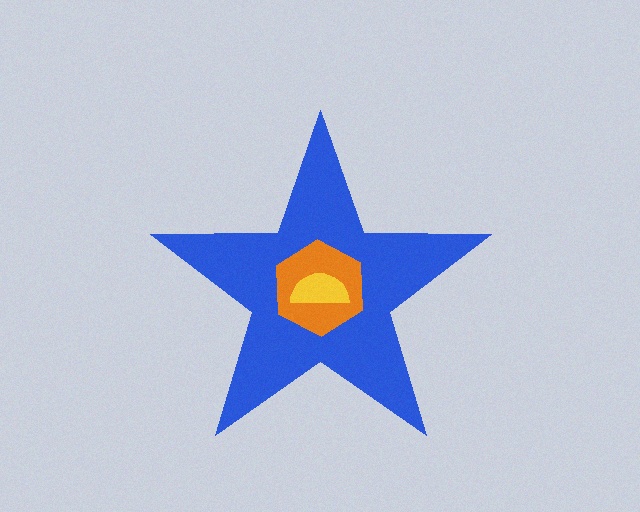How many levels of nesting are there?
3.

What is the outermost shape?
The blue star.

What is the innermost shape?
The yellow semicircle.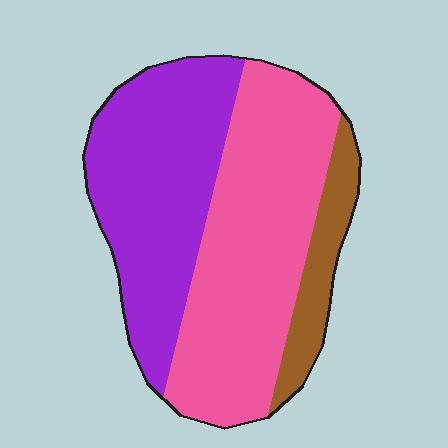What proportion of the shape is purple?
Purple takes up between a quarter and a half of the shape.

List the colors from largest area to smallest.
From largest to smallest: pink, purple, brown.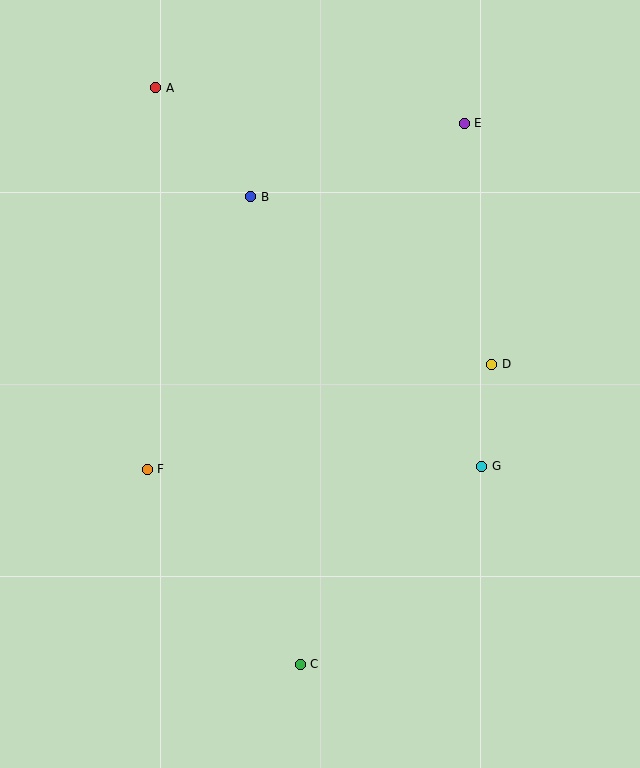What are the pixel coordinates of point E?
Point E is at (464, 123).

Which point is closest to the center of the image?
Point D at (492, 364) is closest to the center.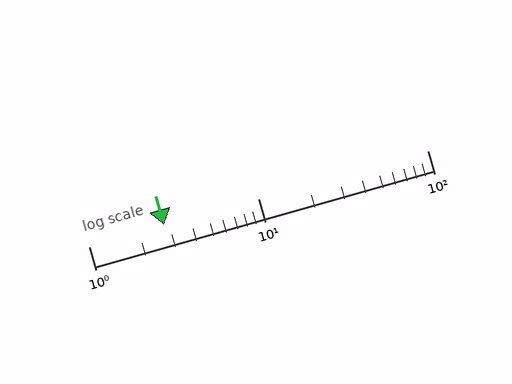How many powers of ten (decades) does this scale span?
The scale spans 2 decades, from 1 to 100.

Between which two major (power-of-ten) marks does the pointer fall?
The pointer is between 1 and 10.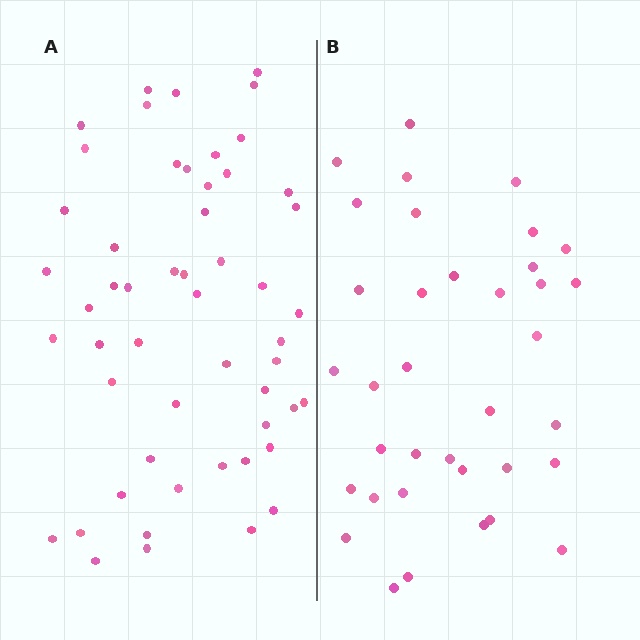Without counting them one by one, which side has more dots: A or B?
Region A (the left region) has more dots.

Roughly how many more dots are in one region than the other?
Region A has approximately 15 more dots than region B.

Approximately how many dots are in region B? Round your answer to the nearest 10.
About 40 dots. (The exact count is 36, which rounds to 40.)